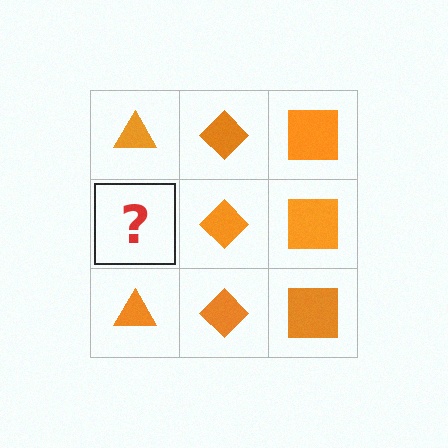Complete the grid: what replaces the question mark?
The question mark should be replaced with an orange triangle.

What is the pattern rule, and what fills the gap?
The rule is that each column has a consistent shape. The gap should be filled with an orange triangle.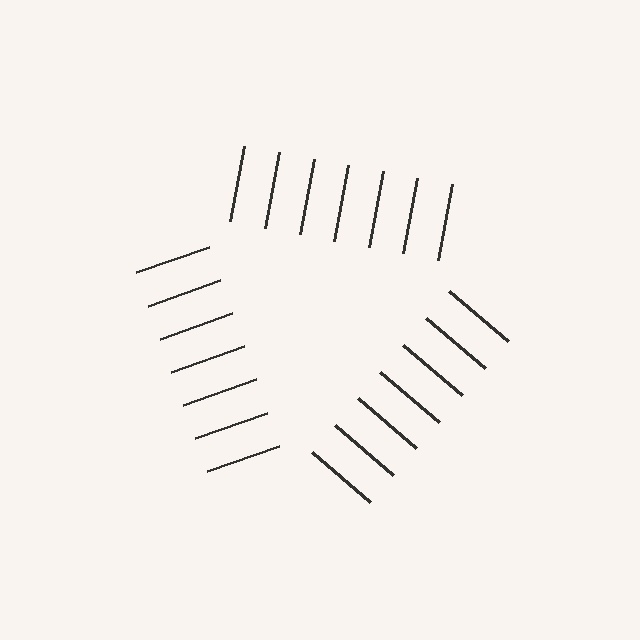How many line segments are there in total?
21 — 7 along each of the 3 edges.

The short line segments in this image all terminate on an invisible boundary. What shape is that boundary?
An illusory triangle — the line segments terminate on its edges but no continuous stroke is drawn.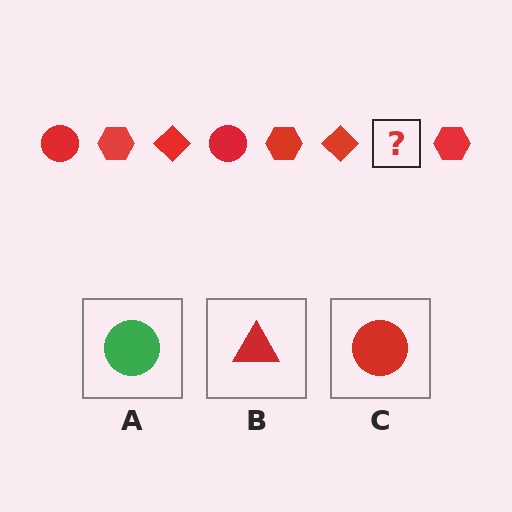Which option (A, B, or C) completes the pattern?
C.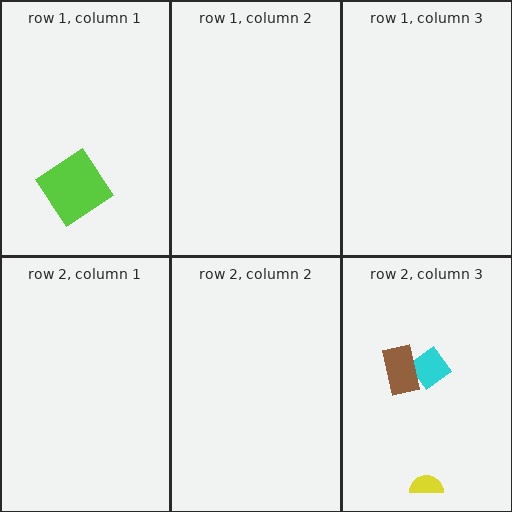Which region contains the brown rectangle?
The row 2, column 3 region.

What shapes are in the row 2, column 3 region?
The yellow semicircle, the cyan diamond, the brown rectangle.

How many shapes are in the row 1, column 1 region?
1.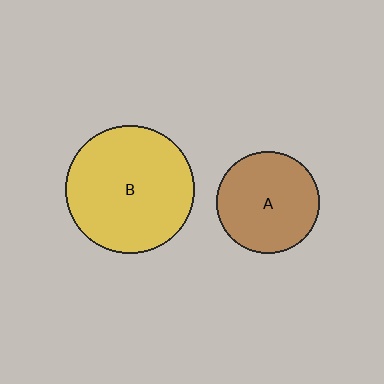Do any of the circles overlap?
No, none of the circles overlap.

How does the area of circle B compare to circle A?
Approximately 1.6 times.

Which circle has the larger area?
Circle B (yellow).